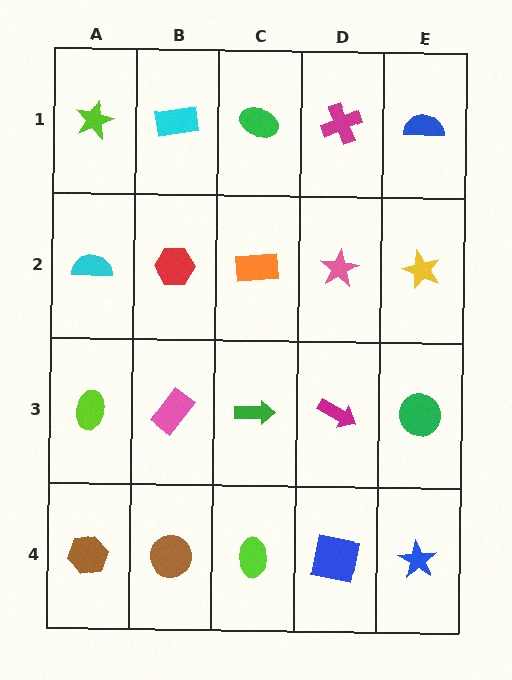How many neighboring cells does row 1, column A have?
2.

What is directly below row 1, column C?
An orange rectangle.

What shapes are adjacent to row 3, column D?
A pink star (row 2, column D), a blue square (row 4, column D), a green arrow (row 3, column C), a green circle (row 3, column E).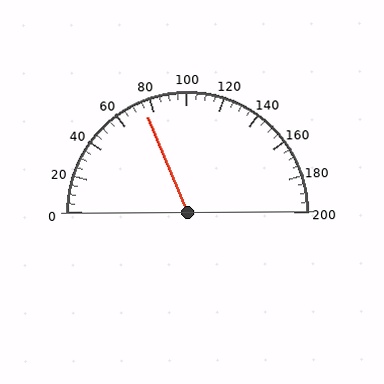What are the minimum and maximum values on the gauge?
The gauge ranges from 0 to 200.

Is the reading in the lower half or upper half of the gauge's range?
The reading is in the lower half of the range (0 to 200).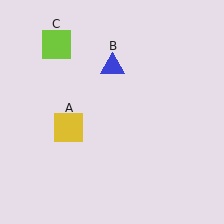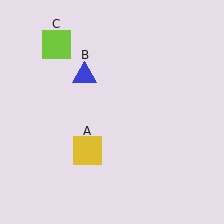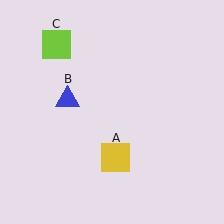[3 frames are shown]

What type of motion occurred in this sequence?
The yellow square (object A), blue triangle (object B) rotated counterclockwise around the center of the scene.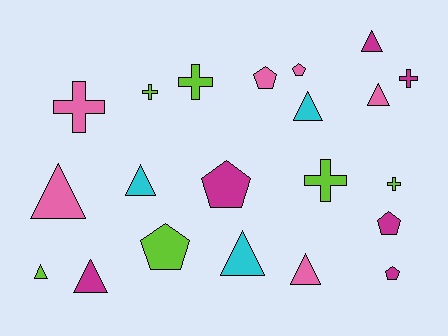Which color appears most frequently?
Magenta, with 6 objects.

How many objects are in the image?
There are 21 objects.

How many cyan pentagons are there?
There are no cyan pentagons.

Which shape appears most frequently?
Triangle, with 9 objects.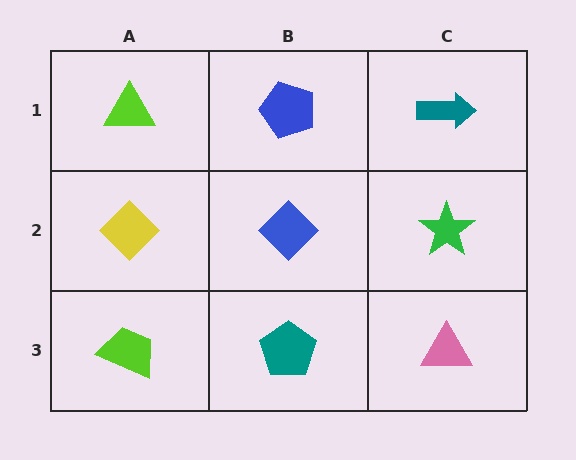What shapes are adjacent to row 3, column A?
A yellow diamond (row 2, column A), a teal pentagon (row 3, column B).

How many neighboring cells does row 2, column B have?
4.